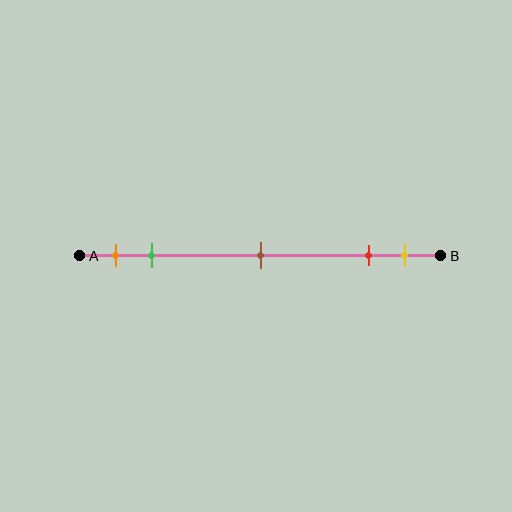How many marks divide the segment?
There are 5 marks dividing the segment.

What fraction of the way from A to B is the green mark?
The green mark is approximately 20% (0.2) of the way from A to B.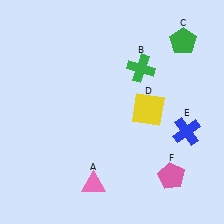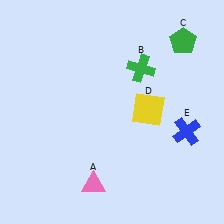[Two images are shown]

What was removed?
The pink pentagon (F) was removed in Image 2.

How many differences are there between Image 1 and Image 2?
There is 1 difference between the two images.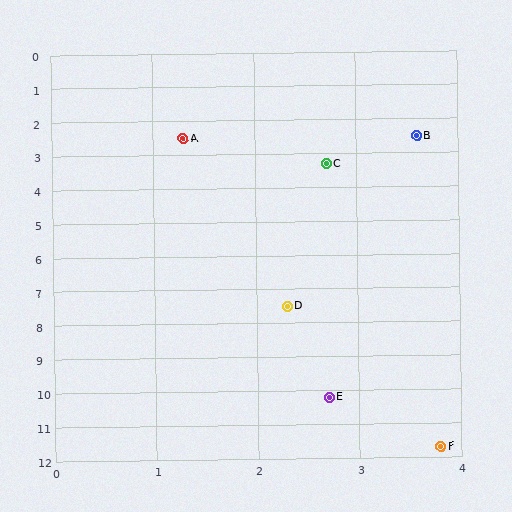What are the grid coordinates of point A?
Point A is at approximately (1.3, 2.5).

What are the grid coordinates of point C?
Point C is at approximately (2.7, 3.3).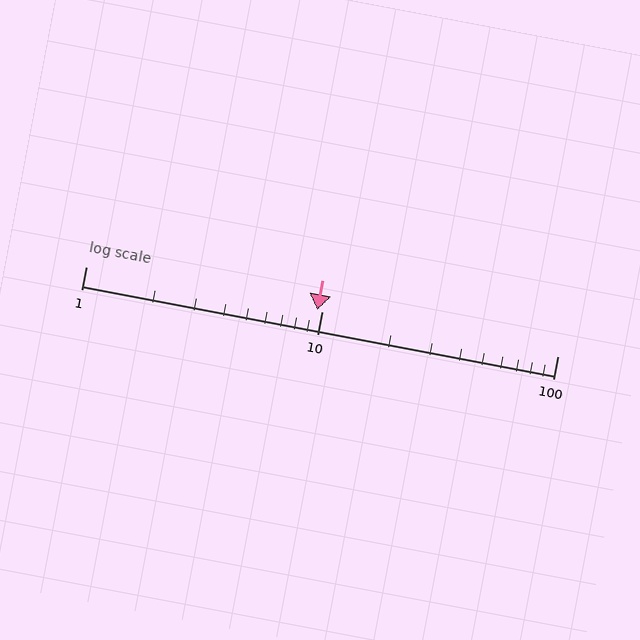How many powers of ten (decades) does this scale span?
The scale spans 2 decades, from 1 to 100.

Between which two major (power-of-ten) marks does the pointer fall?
The pointer is between 1 and 10.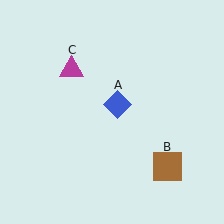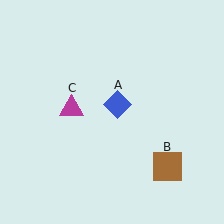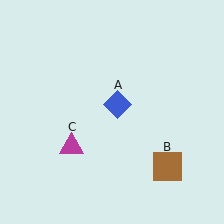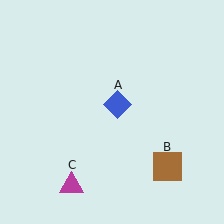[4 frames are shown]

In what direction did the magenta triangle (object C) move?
The magenta triangle (object C) moved down.